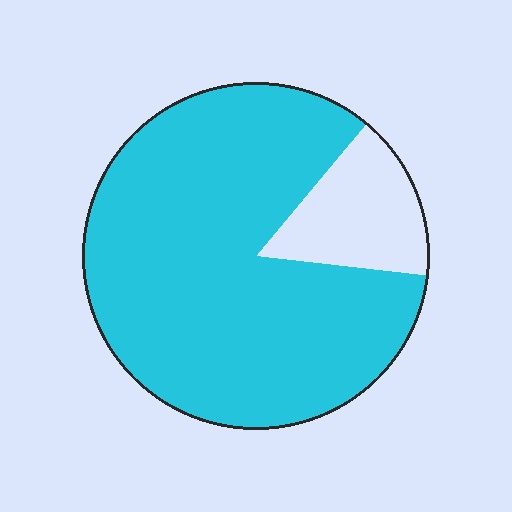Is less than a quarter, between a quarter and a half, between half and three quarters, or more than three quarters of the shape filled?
More than three quarters.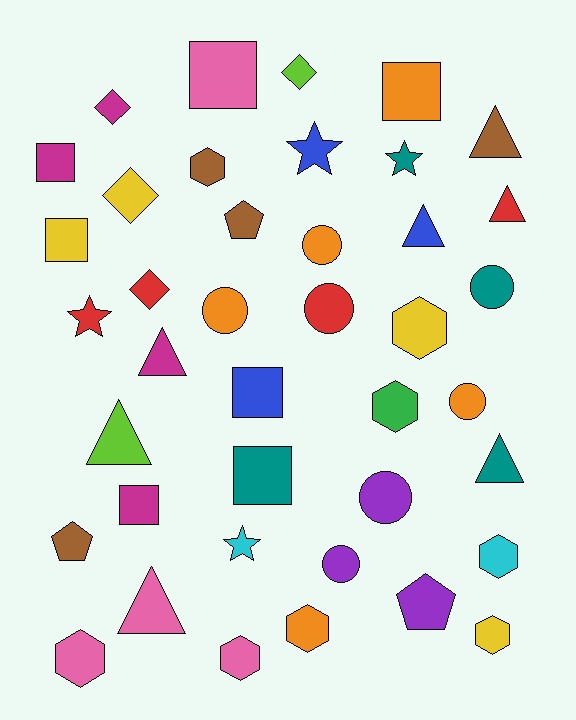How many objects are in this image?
There are 40 objects.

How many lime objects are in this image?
There are 2 lime objects.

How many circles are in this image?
There are 7 circles.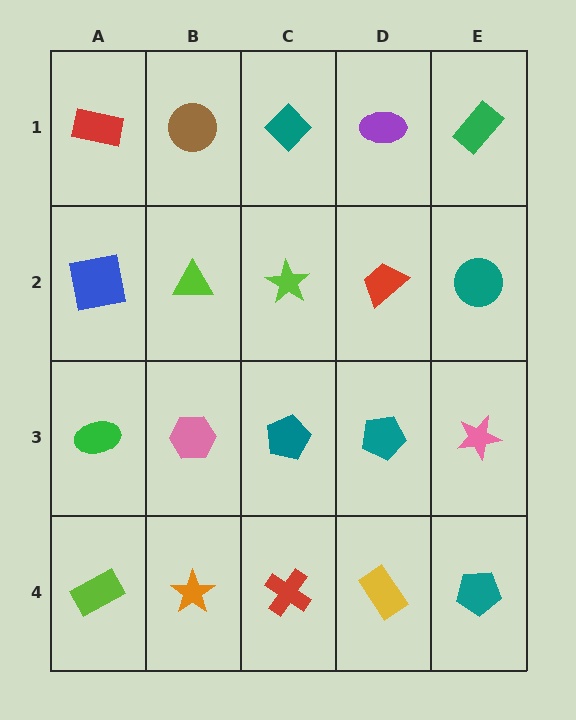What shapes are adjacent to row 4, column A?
A green ellipse (row 3, column A), an orange star (row 4, column B).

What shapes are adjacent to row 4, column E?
A pink star (row 3, column E), a yellow rectangle (row 4, column D).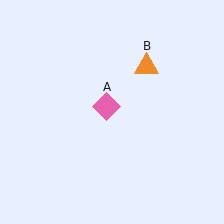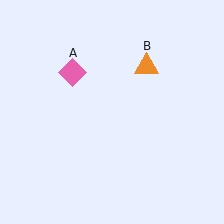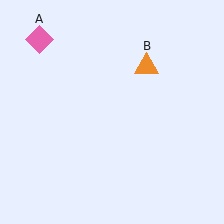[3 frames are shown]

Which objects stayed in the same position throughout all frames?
Orange triangle (object B) remained stationary.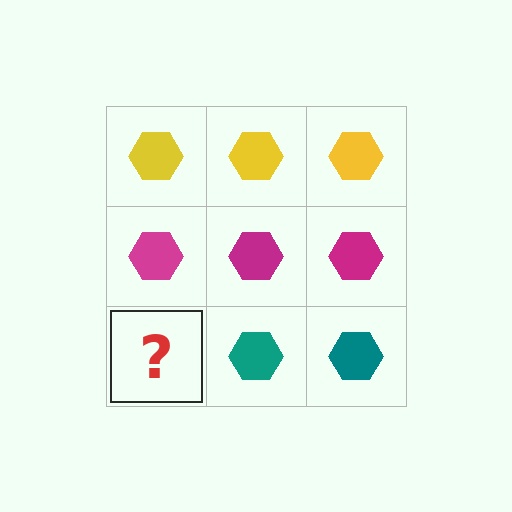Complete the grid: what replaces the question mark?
The question mark should be replaced with a teal hexagon.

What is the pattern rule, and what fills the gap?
The rule is that each row has a consistent color. The gap should be filled with a teal hexagon.